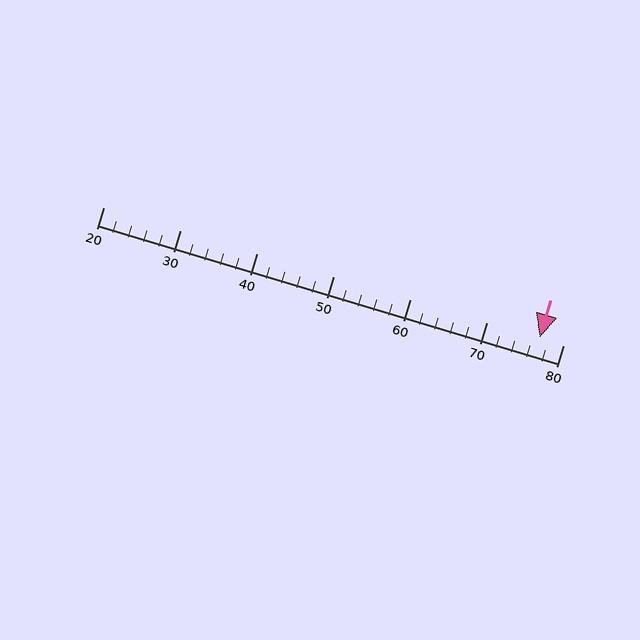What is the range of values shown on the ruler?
The ruler shows values from 20 to 80.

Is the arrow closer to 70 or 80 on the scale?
The arrow is closer to 80.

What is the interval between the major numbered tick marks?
The major tick marks are spaced 10 units apart.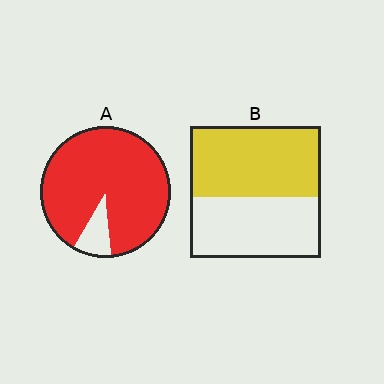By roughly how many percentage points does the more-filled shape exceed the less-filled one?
By roughly 35 percentage points (A over B).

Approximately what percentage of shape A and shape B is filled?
A is approximately 90% and B is approximately 55%.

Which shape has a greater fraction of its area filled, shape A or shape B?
Shape A.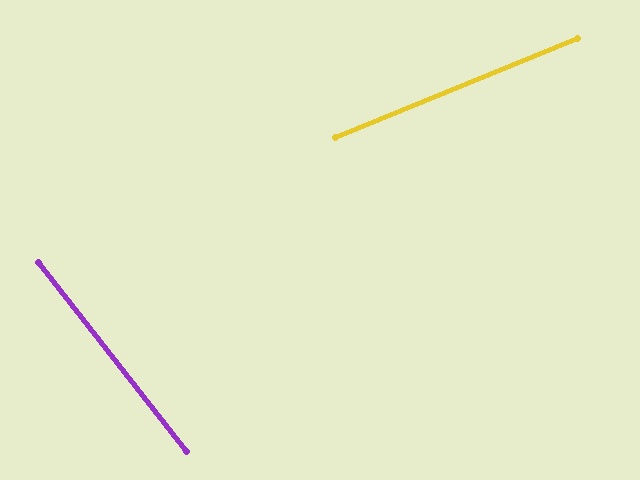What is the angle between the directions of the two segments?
Approximately 74 degrees.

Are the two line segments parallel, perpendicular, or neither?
Neither parallel nor perpendicular — they differ by about 74°.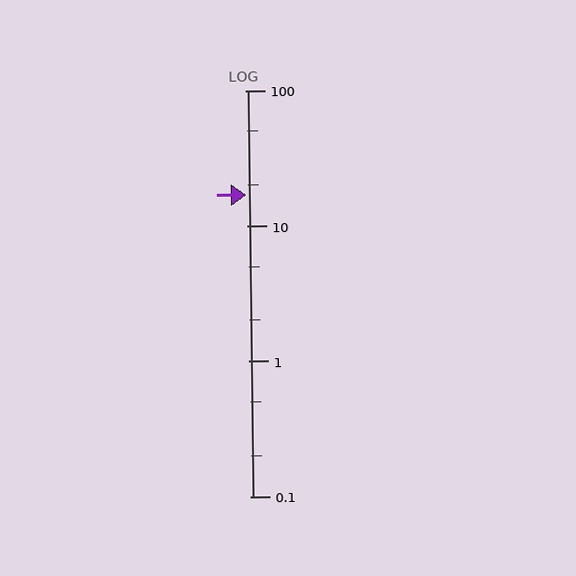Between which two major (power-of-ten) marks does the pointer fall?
The pointer is between 10 and 100.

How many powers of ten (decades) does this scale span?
The scale spans 3 decades, from 0.1 to 100.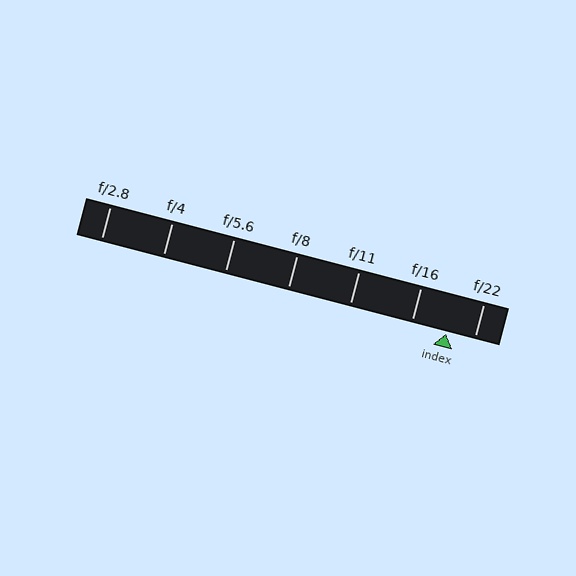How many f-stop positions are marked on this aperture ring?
There are 7 f-stop positions marked.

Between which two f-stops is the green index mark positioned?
The index mark is between f/16 and f/22.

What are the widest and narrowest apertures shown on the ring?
The widest aperture shown is f/2.8 and the narrowest is f/22.